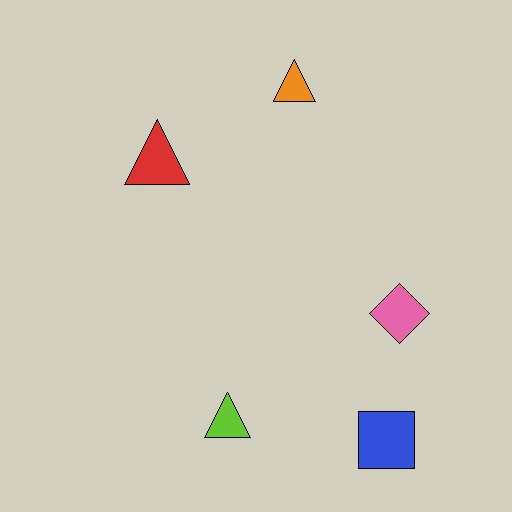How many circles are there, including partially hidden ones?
There are no circles.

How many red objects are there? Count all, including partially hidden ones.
There is 1 red object.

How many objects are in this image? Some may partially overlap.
There are 5 objects.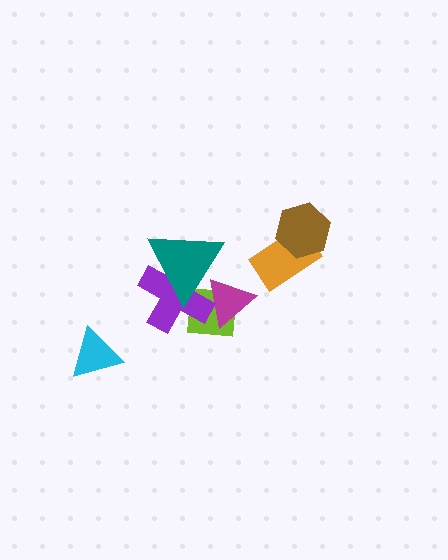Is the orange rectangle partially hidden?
Yes, it is partially covered by another shape.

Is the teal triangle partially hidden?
No, no other shape covers it.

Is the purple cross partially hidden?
Yes, it is partially covered by another shape.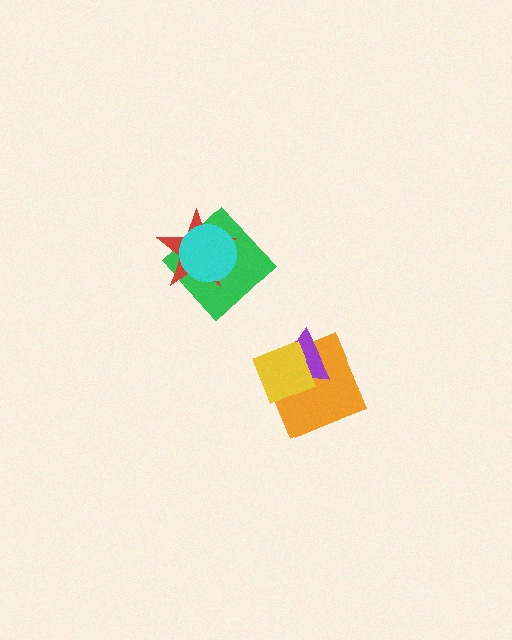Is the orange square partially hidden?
Yes, it is partially covered by another shape.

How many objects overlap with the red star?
2 objects overlap with the red star.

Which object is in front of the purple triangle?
The yellow diamond is in front of the purple triangle.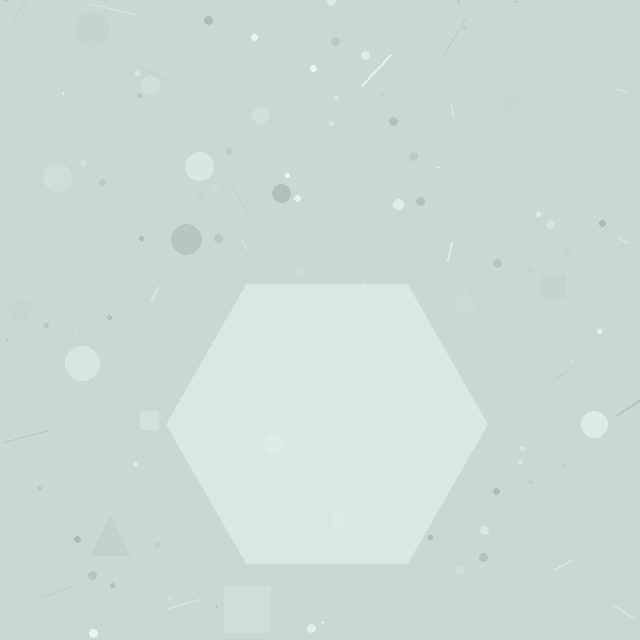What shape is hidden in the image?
A hexagon is hidden in the image.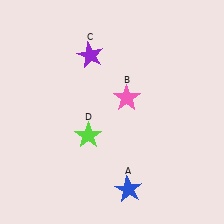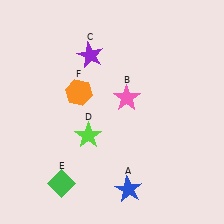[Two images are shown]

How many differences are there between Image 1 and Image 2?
There are 2 differences between the two images.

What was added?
A green diamond (E), an orange hexagon (F) were added in Image 2.